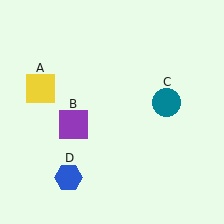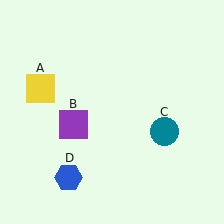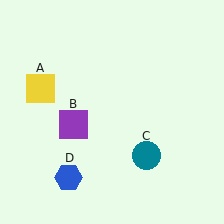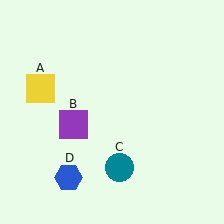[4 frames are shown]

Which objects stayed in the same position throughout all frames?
Yellow square (object A) and purple square (object B) and blue hexagon (object D) remained stationary.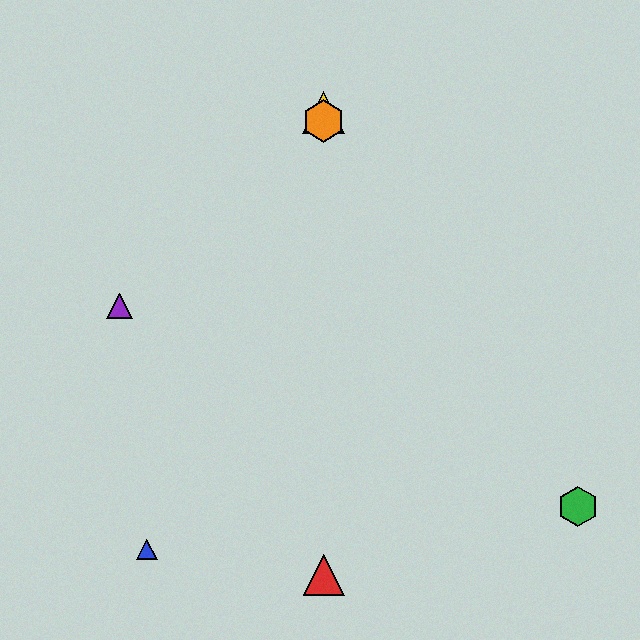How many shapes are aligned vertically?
3 shapes (the red triangle, the yellow triangle, the orange hexagon) are aligned vertically.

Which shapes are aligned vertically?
The red triangle, the yellow triangle, the orange hexagon are aligned vertically.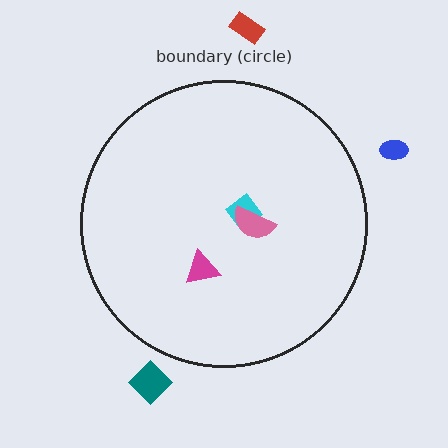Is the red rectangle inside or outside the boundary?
Outside.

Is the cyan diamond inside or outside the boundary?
Inside.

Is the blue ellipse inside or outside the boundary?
Outside.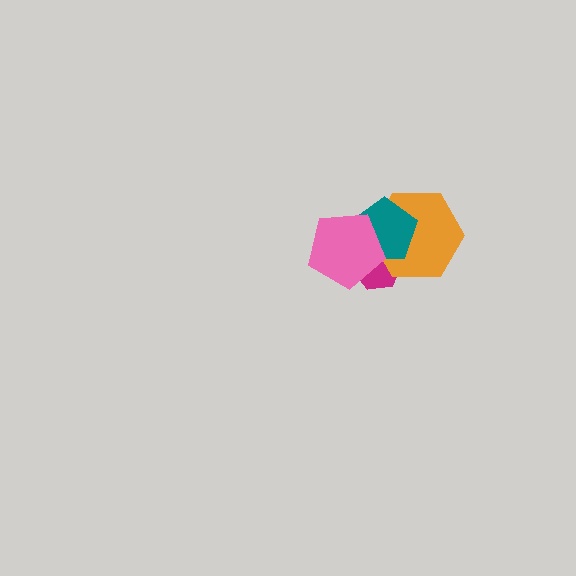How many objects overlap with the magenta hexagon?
3 objects overlap with the magenta hexagon.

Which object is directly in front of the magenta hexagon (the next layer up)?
The orange hexagon is directly in front of the magenta hexagon.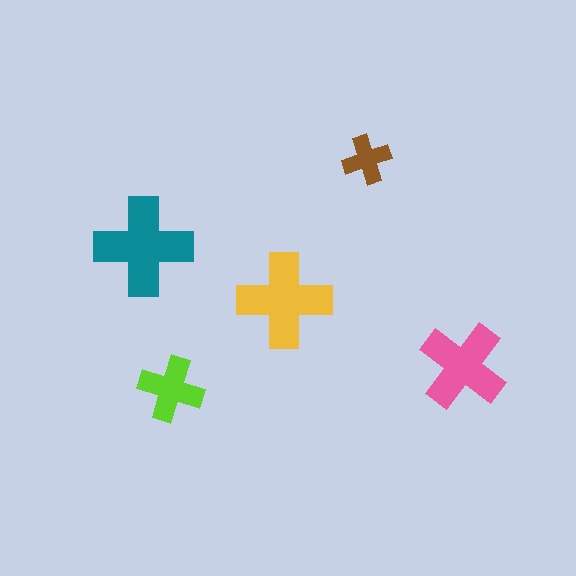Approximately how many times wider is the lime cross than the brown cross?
About 1.5 times wider.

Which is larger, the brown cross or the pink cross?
The pink one.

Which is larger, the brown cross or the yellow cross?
The yellow one.